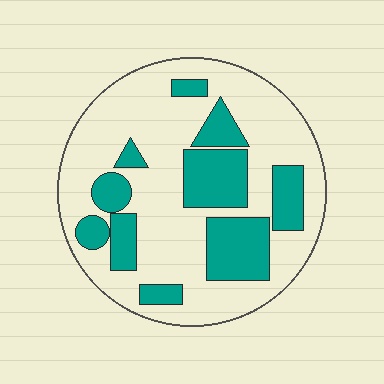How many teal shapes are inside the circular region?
10.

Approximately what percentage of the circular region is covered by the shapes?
Approximately 30%.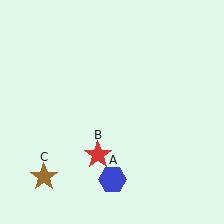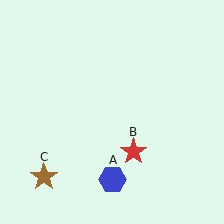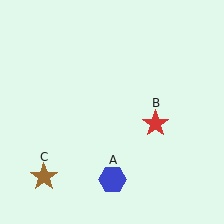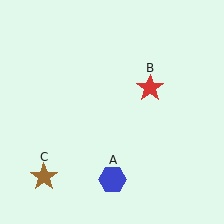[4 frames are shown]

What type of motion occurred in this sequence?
The red star (object B) rotated counterclockwise around the center of the scene.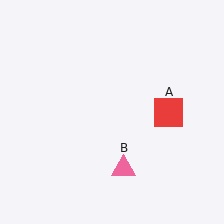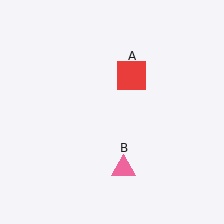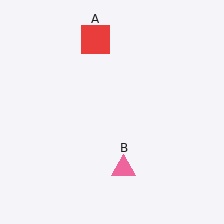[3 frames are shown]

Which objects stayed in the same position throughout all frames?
Pink triangle (object B) remained stationary.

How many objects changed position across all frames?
1 object changed position: red square (object A).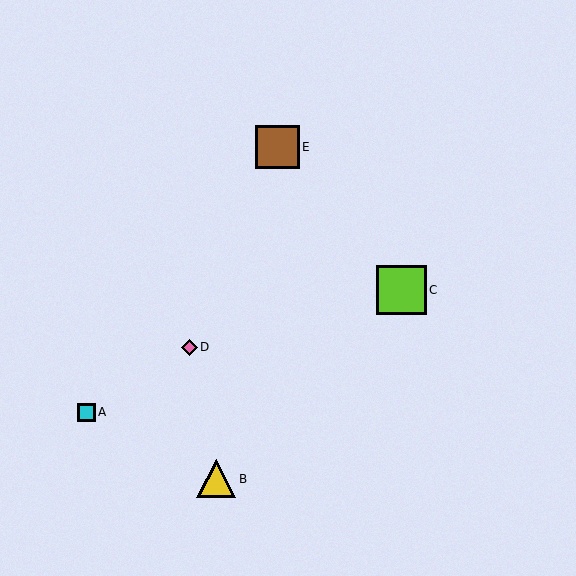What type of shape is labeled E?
Shape E is a brown square.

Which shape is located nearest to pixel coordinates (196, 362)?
The pink diamond (labeled D) at (189, 347) is nearest to that location.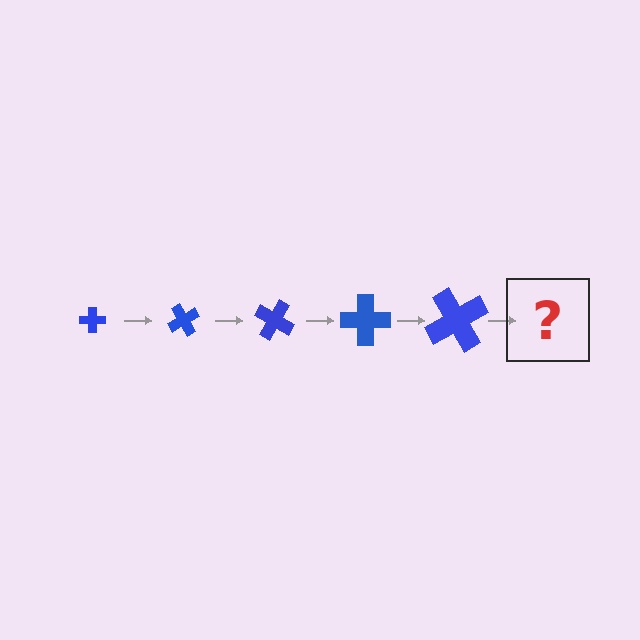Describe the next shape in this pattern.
It should be a cross, larger than the previous one and rotated 300 degrees from the start.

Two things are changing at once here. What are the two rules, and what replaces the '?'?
The two rules are that the cross grows larger each step and it rotates 60 degrees each step. The '?' should be a cross, larger than the previous one and rotated 300 degrees from the start.